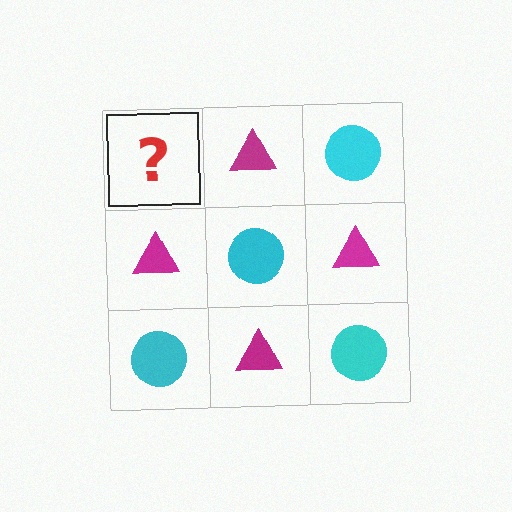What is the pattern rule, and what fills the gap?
The rule is that it alternates cyan circle and magenta triangle in a checkerboard pattern. The gap should be filled with a cyan circle.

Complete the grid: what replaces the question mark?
The question mark should be replaced with a cyan circle.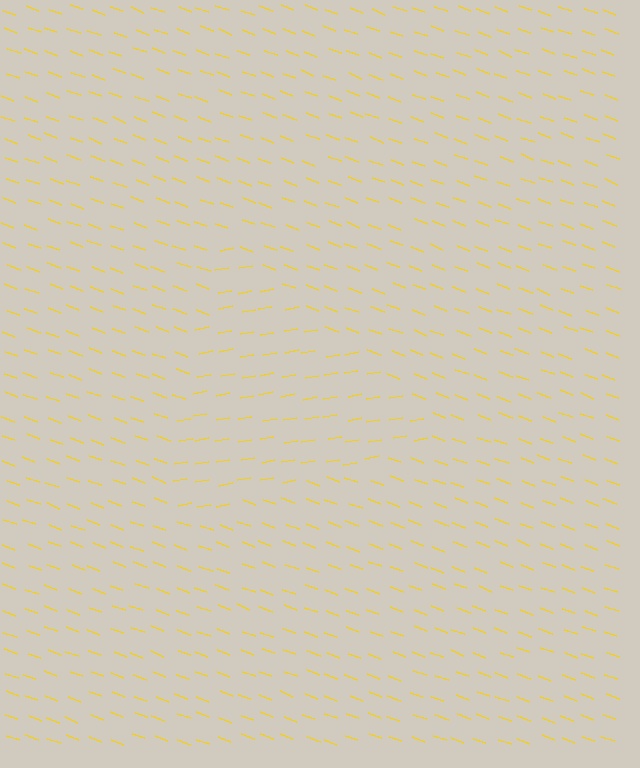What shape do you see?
I see a triangle.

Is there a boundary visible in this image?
Yes, there is a texture boundary formed by a change in line orientation.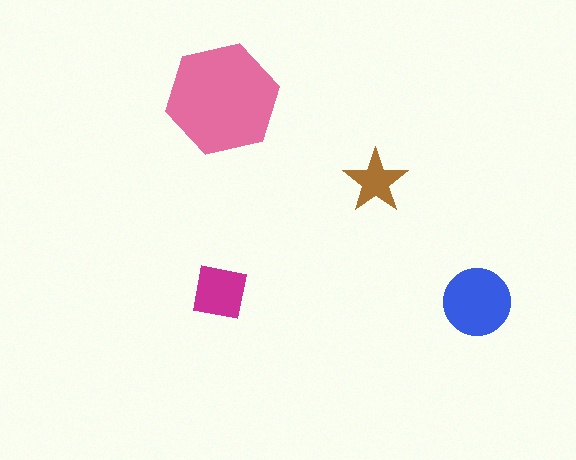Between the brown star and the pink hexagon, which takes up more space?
The pink hexagon.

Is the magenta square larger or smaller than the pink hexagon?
Smaller.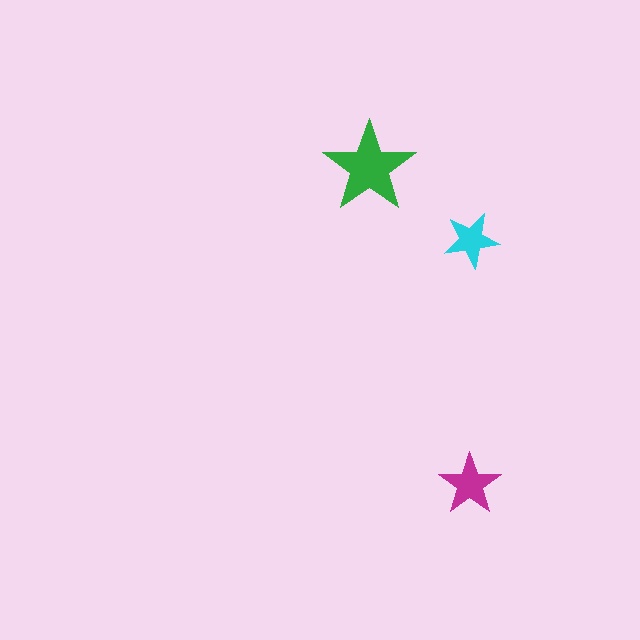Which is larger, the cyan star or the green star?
The green one.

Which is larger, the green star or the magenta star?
The green one.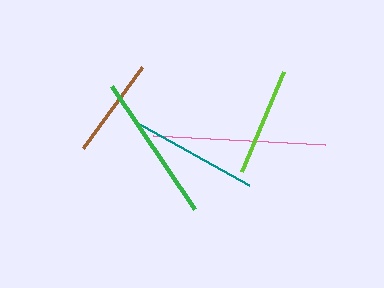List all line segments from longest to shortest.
From longest to shortest: pink, green, teal, lime, brown.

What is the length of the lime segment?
The lime segment is approximately 108 pixels long.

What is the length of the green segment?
The green segment is approximately 149 pixels long.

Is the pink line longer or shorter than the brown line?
The pink line is longer than the brown line.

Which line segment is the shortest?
The brown line is the shortest at approximately 100 pixels.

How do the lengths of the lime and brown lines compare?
The lime and brown lines are approximately the same length.